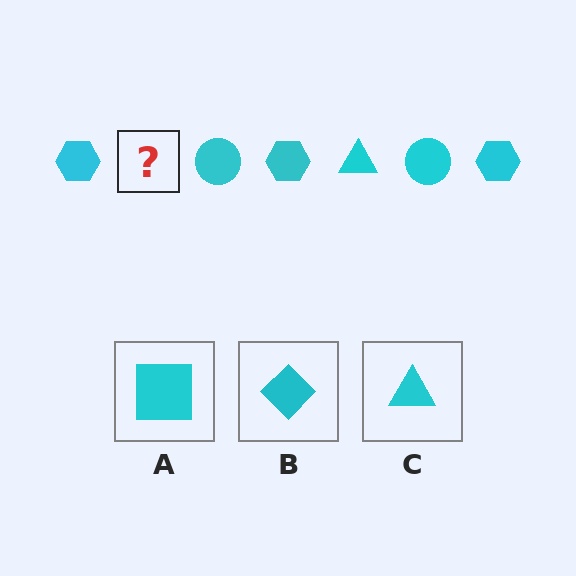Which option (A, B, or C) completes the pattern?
C.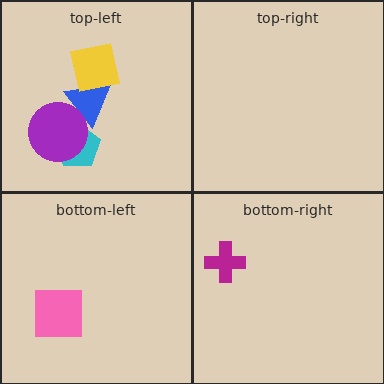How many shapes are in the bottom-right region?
1.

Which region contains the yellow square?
The top-left region.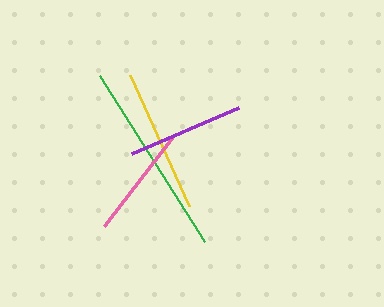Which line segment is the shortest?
The pink line is the shortest at approximately 114 pixels.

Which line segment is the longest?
The green line is the longest at approximately 196 pixels.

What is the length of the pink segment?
The pink segment is approximately 114 pixels long.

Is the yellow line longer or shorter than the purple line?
The yellow line is longer than the purple line.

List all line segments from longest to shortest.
From longest to shortest: green, yellow, purple, pink.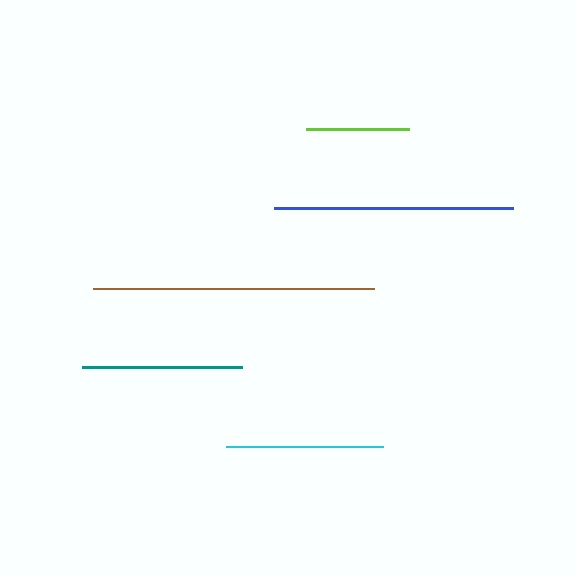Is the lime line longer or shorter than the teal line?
The teal line is longer than the lime line.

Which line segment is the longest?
The brown line is the longest at approximately 282 pixels.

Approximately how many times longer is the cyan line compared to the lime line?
The cyan line is approximately 1.5 times the length of the lime line.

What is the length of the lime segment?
The lime segment is approximately 103 pixels long.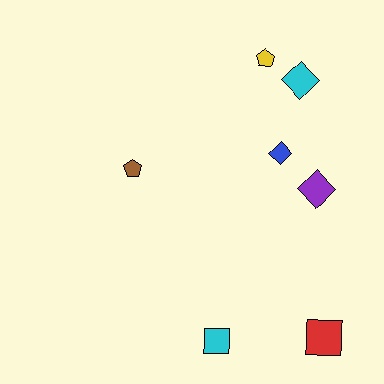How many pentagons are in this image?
There are 2 pentagons.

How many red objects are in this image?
There is 1 red object.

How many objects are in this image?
There are 7 objects.